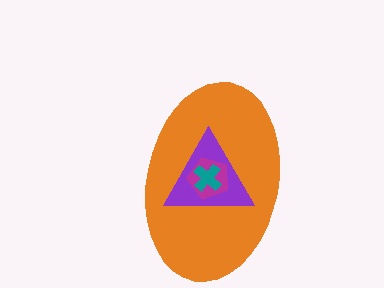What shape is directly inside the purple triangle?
The magenta pentagon.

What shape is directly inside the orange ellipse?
The purple triangle.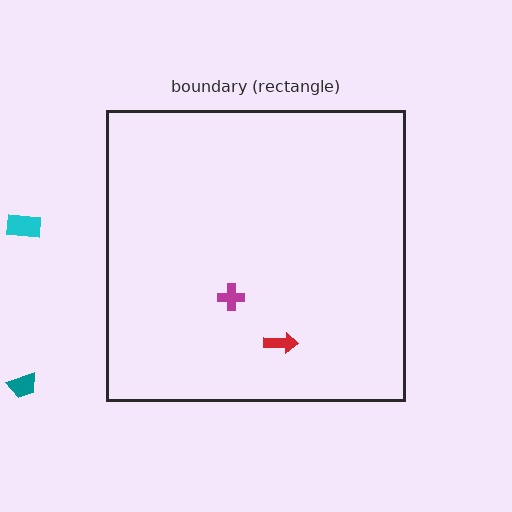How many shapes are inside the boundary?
2 inside, 2 outside.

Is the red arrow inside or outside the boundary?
Inside.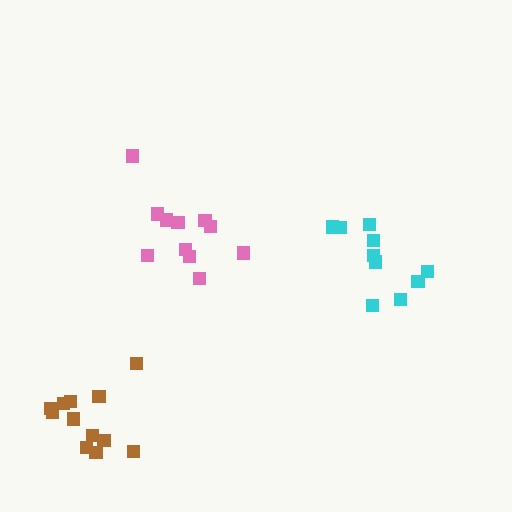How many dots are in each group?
Group 1: 11 dots, Group 2: 10 dots, Group 3: 12 dots (33 total).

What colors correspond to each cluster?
The clusters are colored: pink, cyan, brown.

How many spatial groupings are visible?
There are 3 spatial groupings.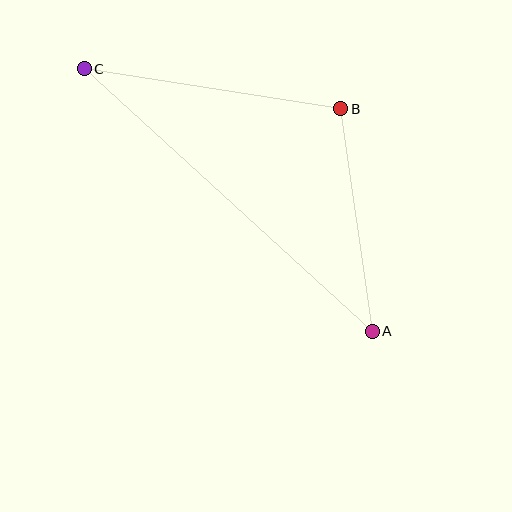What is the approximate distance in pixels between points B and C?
The distance between B and C is approximately 259 pixels.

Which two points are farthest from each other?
Points A and C are farthest from each other.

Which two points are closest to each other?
Points A and B are closest to each other.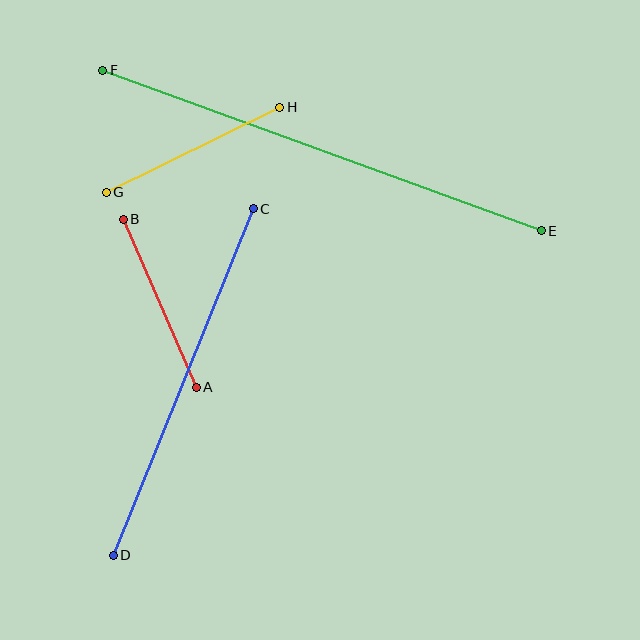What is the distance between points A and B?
The distance is approximately 183 pixels.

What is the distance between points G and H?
The distance is approximately 193 pixels.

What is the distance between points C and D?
The distance is approximately 374 pixels.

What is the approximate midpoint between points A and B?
The midpoint is at approximately (160, 303) pixels.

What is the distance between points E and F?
The distance is approximately 467 pixels.